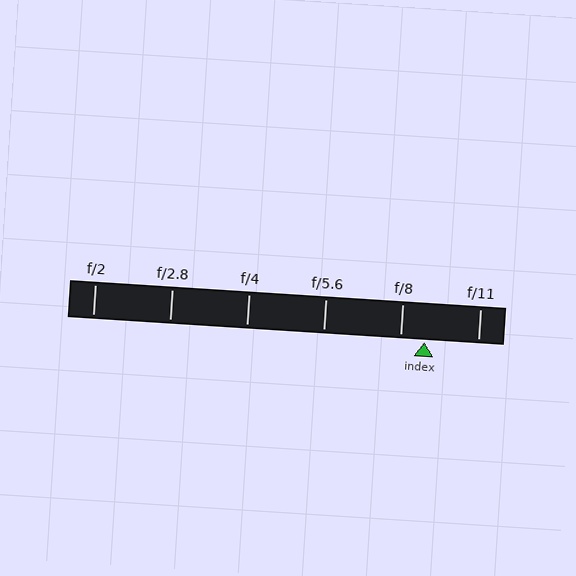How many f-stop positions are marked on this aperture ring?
There are 6 f-stop positions marked.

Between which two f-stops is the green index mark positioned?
The index mark is between f/8 and f/11.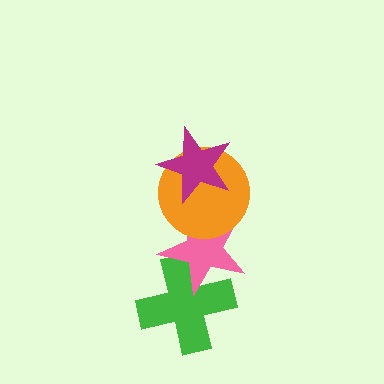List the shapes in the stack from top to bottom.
From top to bottom: the magenta star, the orange circle, the pink star, the green cross.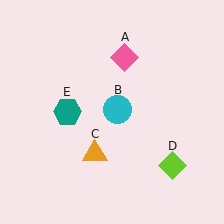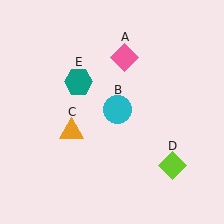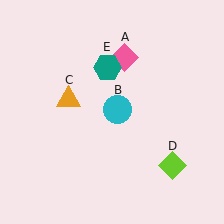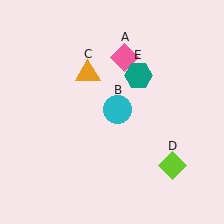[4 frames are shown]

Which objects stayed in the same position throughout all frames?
Pink diamond (object A) and cyan circle (object B) and lime diamond (object D) remained stationary.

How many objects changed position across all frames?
2 objects changed position: orange triangle (object C), teal hexagon (object E).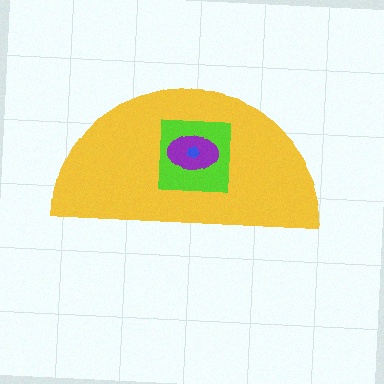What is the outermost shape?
The yellow semicircle.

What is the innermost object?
The blue pentagon.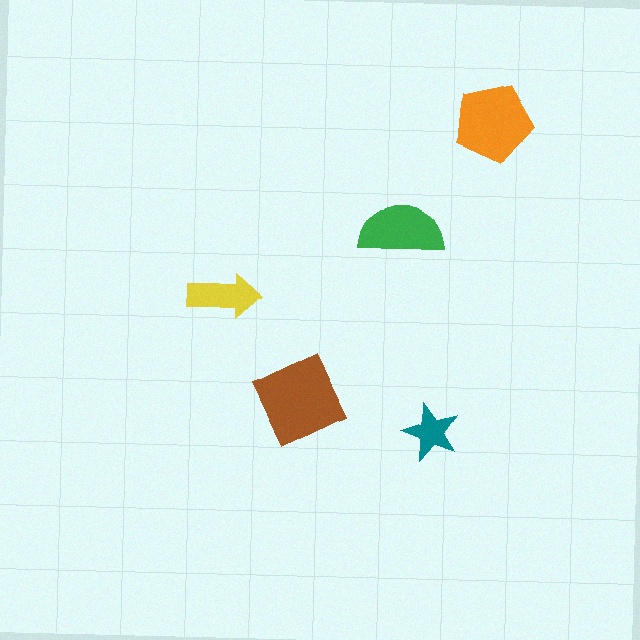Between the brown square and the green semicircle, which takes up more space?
The brown square.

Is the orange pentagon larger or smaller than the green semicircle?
Larger.